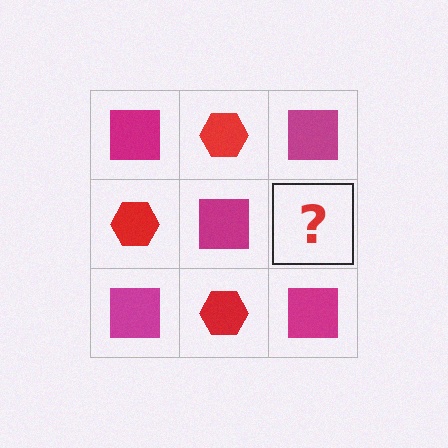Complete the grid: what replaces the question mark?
The question mark should be replaced with a red hexagon.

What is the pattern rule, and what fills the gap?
The rule is that it alternates magenta square and red hexagon in a checkerboard pattern. The gap should be filled with a red hexagon.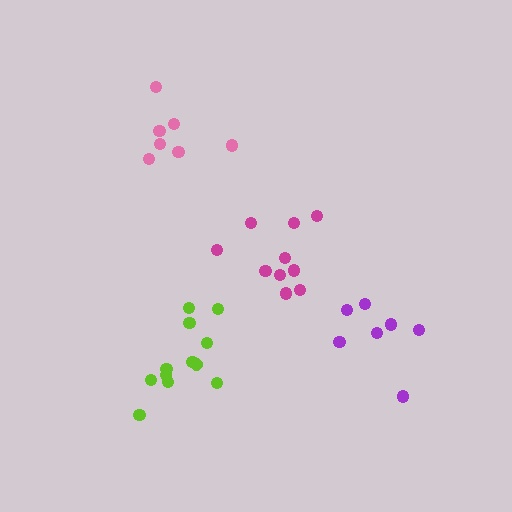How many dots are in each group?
Group 1: 7 dots, Group 2: 10 dots, Group 3: 7 dots, Group 4: 12 dots (36 total).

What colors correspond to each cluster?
The clusters are colored: pink, magenta, purple, lime.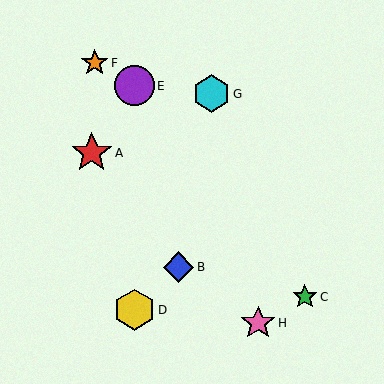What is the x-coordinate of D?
Object D is at x≈134.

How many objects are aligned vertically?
2 objects (D, E) are aligned vertically.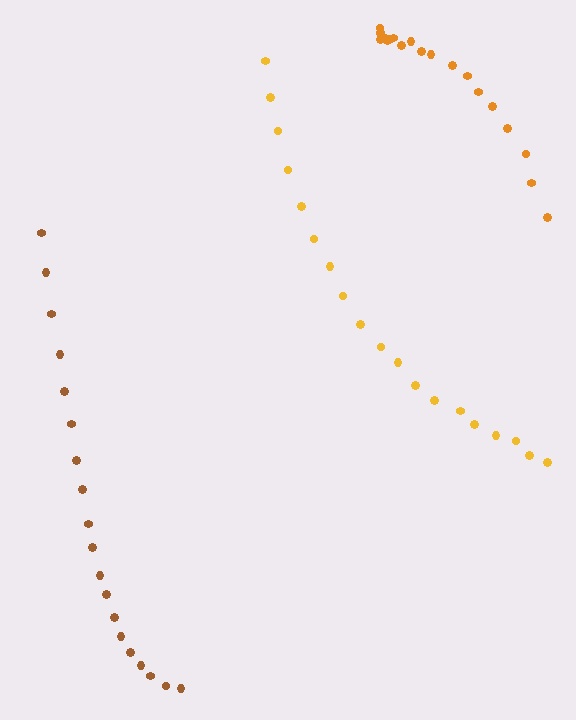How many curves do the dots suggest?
There are 3 distinct paths.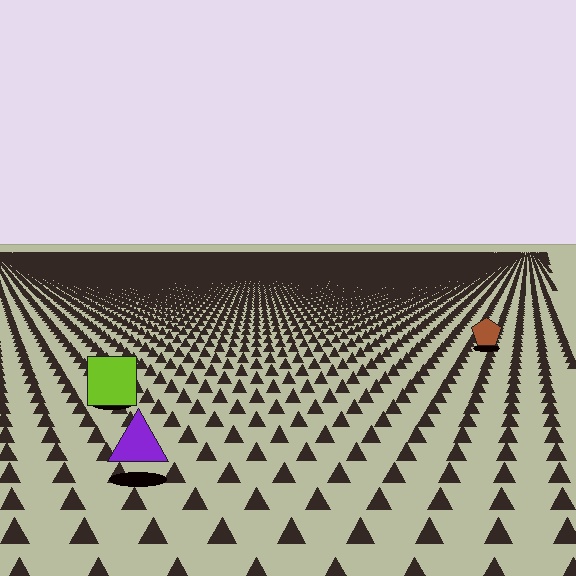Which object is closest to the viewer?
The purple triangle is closest. The texture marks near it are larger and more spread out.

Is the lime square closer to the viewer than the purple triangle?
No. The purple triangle is closer — you can tell from the texture gradient: the ground texture is coarser near it.